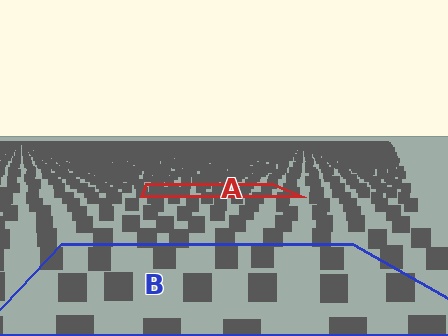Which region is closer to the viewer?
Region B is closer. The texture elements there are larger and more spread out.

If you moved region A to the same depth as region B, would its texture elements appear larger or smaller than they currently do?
They would appear larger. At a closer depth, the same texture elements are projected at a bigger on-screen size.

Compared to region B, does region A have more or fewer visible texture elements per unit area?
Region A has more texture elements per unit area — they are packed more densely because it is farther away.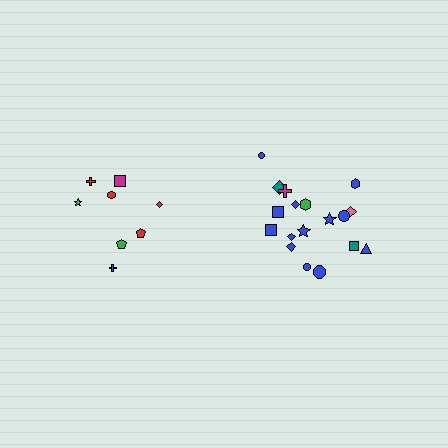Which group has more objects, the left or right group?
The right group.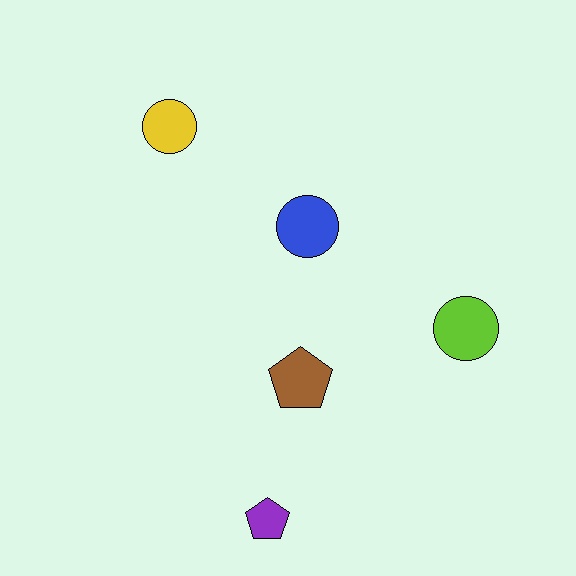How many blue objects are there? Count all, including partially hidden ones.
There is 1 blue object.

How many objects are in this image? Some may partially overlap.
There are 5 objects.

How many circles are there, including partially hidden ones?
There are 3 circles.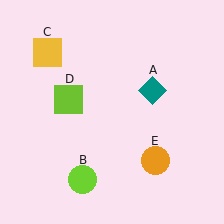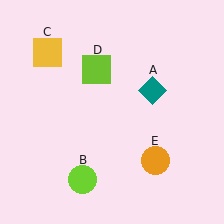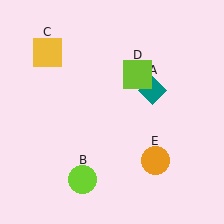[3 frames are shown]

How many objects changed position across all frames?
1 object changed position: lime square (object D).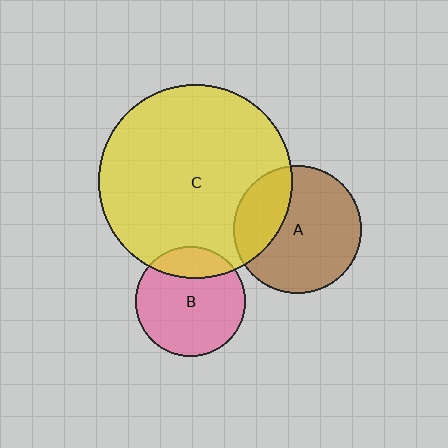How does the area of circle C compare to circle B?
Approximately 3.1 times.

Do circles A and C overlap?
Yes.